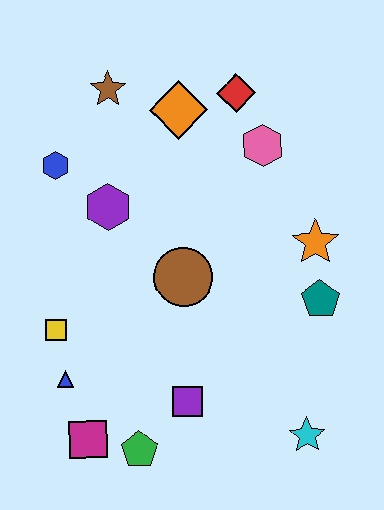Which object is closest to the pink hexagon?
The red diamond is closest to the pink hexagon.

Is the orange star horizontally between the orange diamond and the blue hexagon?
No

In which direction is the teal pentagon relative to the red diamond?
The teal pentagon is below the red diamond.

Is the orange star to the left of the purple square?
No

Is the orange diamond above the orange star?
Yes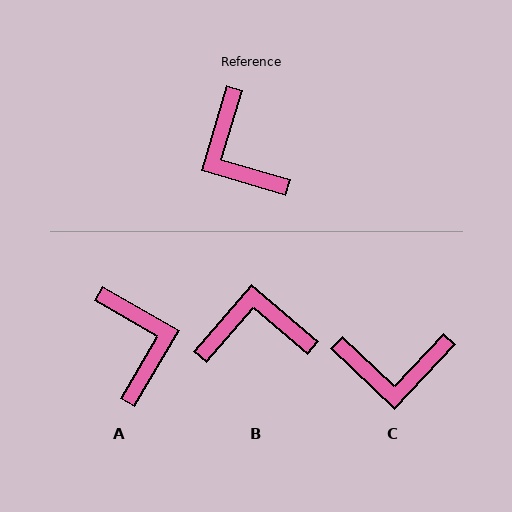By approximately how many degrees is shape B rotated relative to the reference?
Approximately 114 degrees clockwise.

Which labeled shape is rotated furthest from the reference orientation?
A, about 166 degrees away.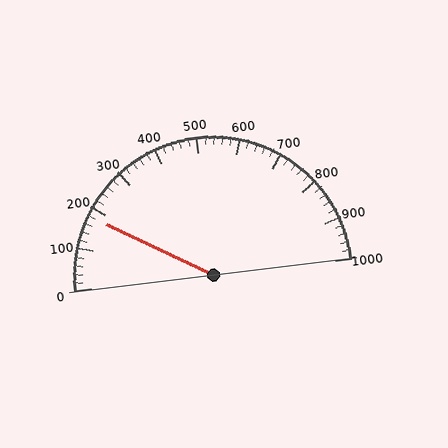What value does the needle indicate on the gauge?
The needle indicates approximately 180.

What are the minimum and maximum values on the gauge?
The gauge ranges from 0 to 1000.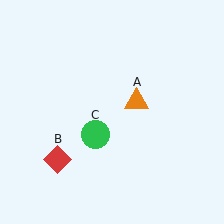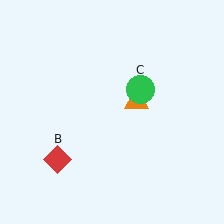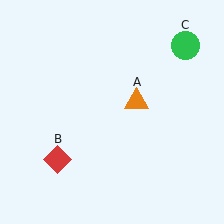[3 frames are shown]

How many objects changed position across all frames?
1 object changed position: green circle (object C).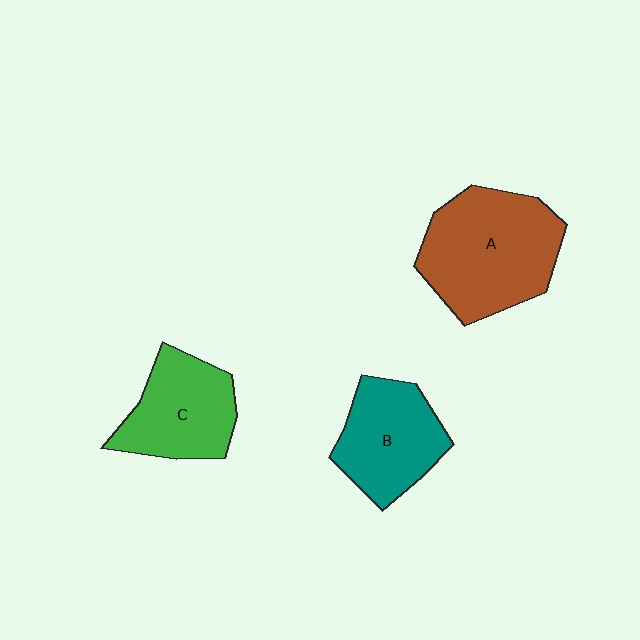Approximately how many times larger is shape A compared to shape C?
Approximately 1.5 times.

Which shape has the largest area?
Shape A (brown).